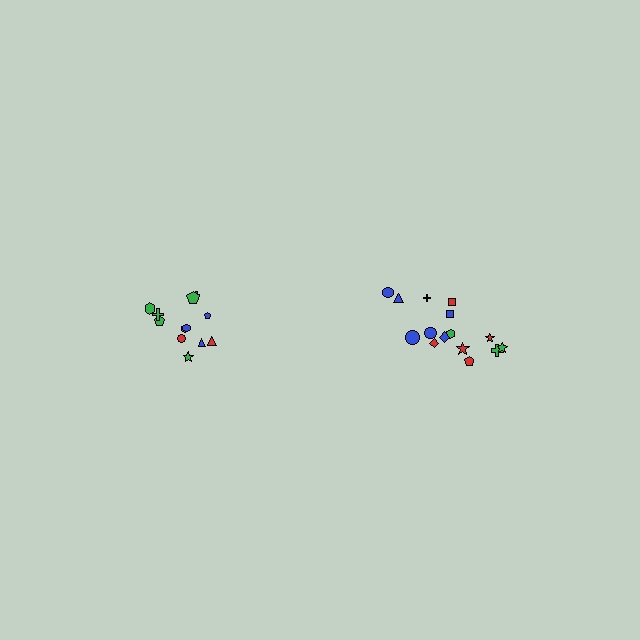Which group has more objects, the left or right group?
The right group.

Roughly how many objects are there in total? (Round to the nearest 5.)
Roughly 25 objects in total.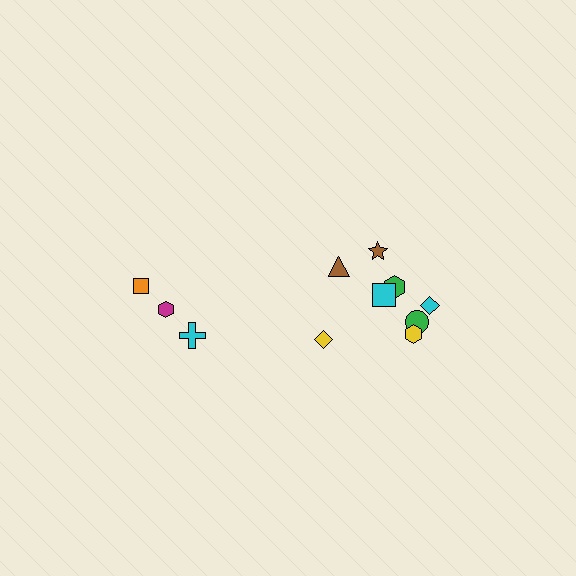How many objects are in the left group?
There are 3 objects.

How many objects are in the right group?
There are 8 objects.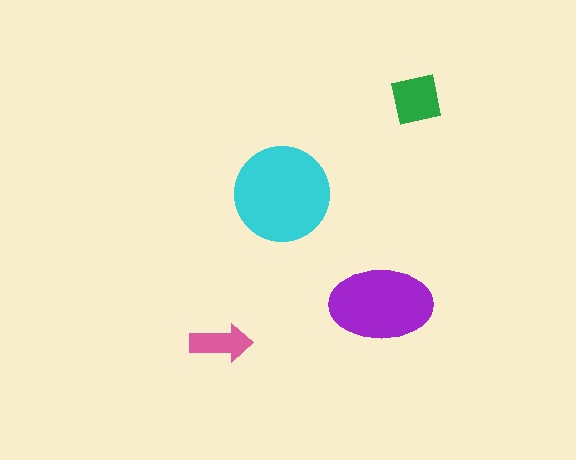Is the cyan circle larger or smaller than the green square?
Larger.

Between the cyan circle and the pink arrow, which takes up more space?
The cyan circle.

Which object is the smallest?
The pink arrow.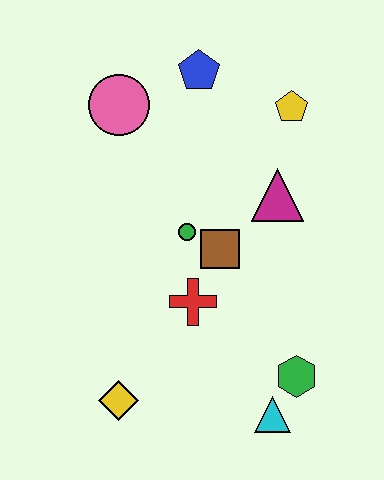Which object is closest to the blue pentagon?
The pink circle is closest to the blue pentagon.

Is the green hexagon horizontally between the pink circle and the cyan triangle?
No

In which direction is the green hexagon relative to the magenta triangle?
The green hexagon is below the magenta triangle.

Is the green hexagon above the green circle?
No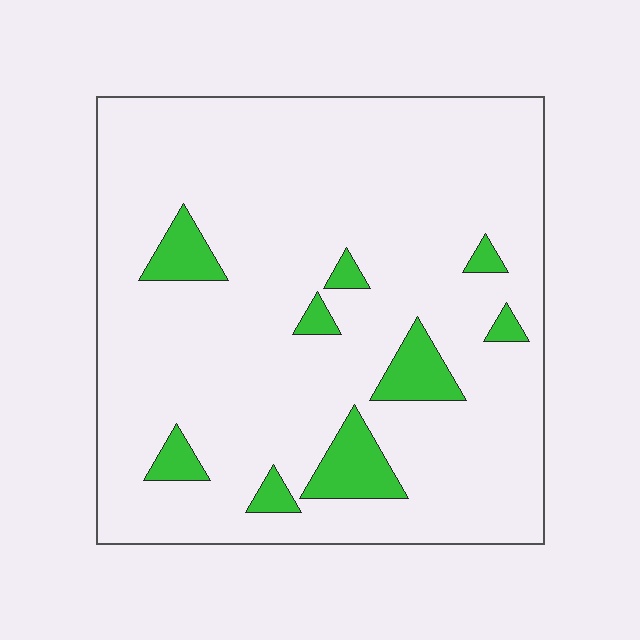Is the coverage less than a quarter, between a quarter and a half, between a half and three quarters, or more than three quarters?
Less than a quarter.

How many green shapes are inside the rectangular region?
9.